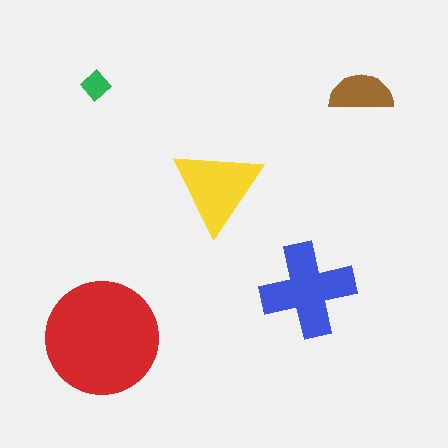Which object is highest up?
The green diamond is topmost.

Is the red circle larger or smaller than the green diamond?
Larger.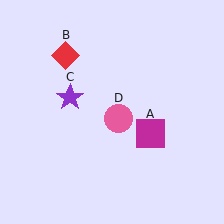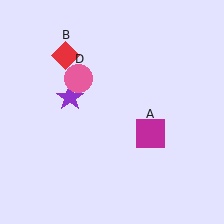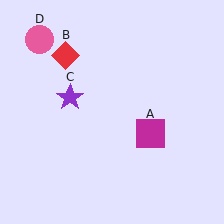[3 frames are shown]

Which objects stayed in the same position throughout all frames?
Magenta square (object A) and red diamond (object B) and purple star (object C) remained stationary.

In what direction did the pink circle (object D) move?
The pink circle (object D) moved up and to the left.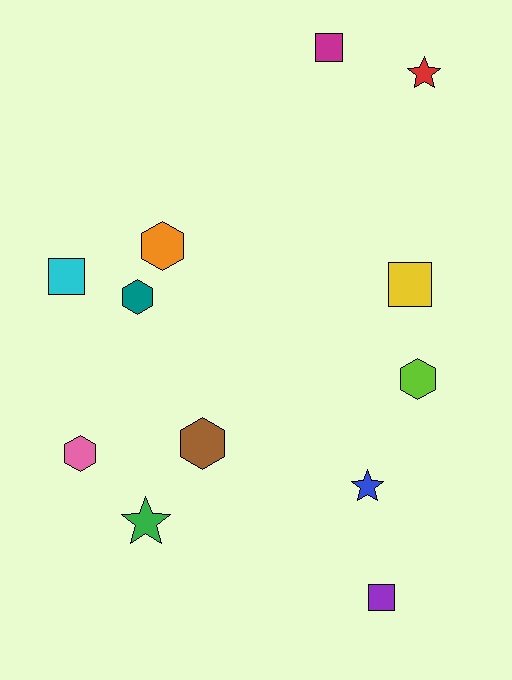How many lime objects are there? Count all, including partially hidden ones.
There is 1 lime object.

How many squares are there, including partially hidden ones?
There are 4 squares.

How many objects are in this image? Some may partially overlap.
There are 12 objects.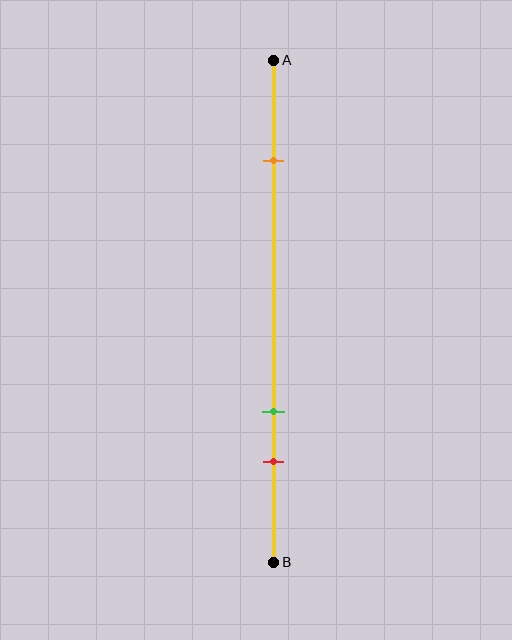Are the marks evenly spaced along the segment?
No, the marks are not evenly spaced.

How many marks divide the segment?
There are 3 marks dividing the segment.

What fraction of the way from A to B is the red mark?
The red mark is approximately 80% (0.8) of the way from A to B.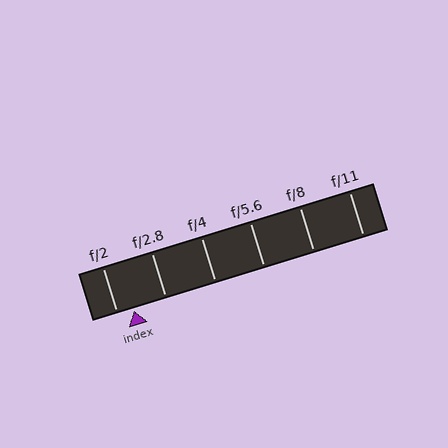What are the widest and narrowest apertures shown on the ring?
The widest aperture shown is f/2 and the narrowest is f/11.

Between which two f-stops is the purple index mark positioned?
The index mark is between f/2 and f/2.8.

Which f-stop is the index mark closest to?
The index mark is closest to f/2.